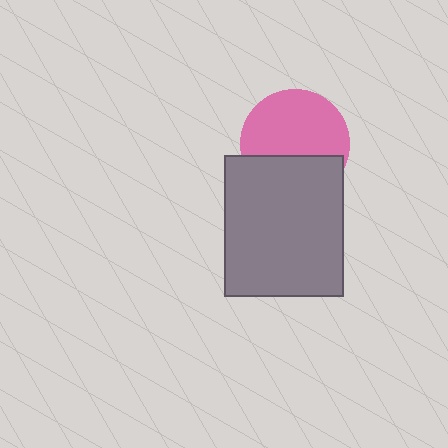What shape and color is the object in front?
The object in front is a gray rectangle.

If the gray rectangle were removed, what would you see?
You would see the complete pink circle.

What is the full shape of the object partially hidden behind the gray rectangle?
The partially hidden object is a pink circle.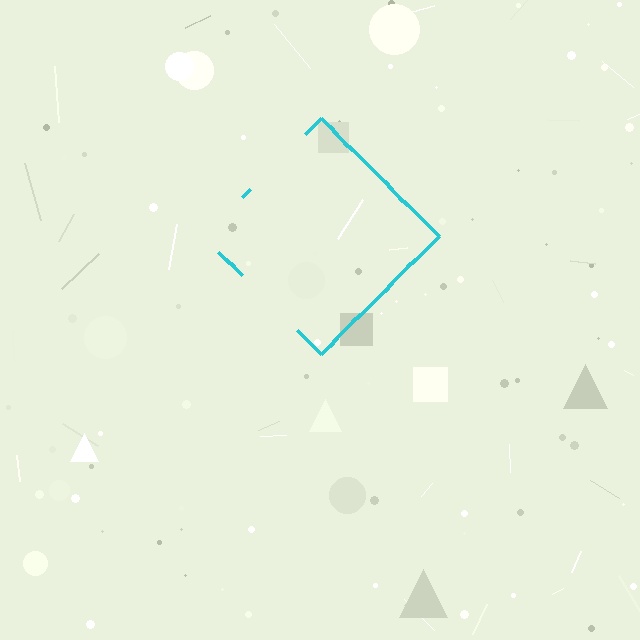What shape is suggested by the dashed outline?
The dashed outline suggests a diamond.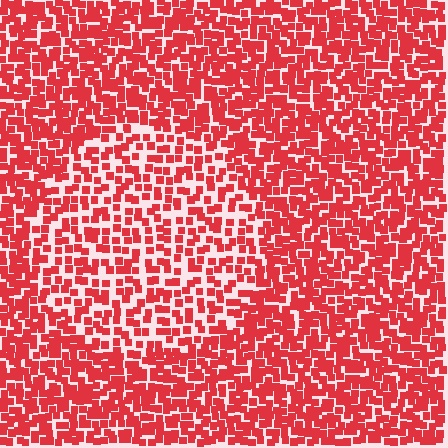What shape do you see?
I see a circle.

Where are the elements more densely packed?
The elements are more densely packed outside the circle boundary.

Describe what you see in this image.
The image contains small red elements arranged at two different densities. A circle-shaped region is visible where the elements are less densely packed than the surrounding area.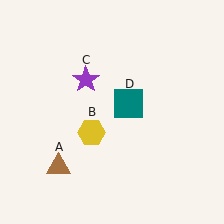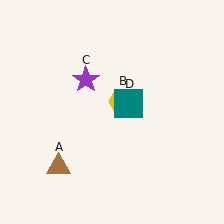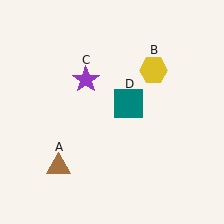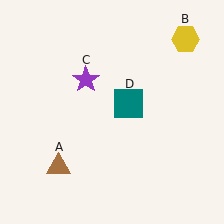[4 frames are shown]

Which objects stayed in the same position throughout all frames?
Brown triangle (object A) and purple star (object C) and teal square (object D) remained stationary.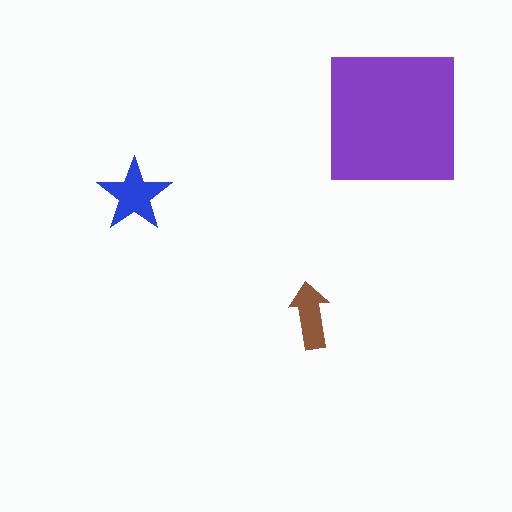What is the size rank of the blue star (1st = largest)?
2nd.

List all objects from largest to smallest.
The purple square, the blue star, the brown arrow.